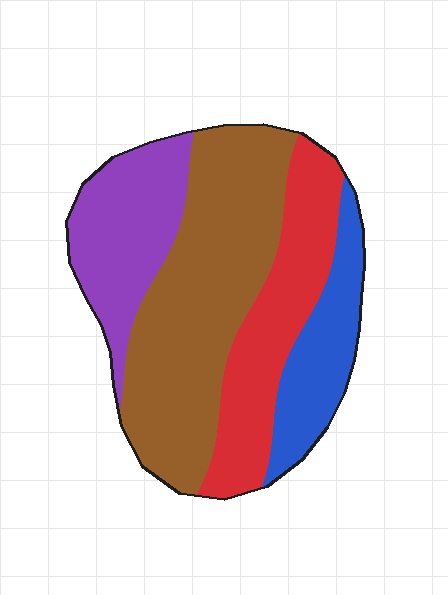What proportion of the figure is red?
Red takes up about one quarter (1/4) of the figure.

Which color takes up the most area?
Brown, at roughly 40%.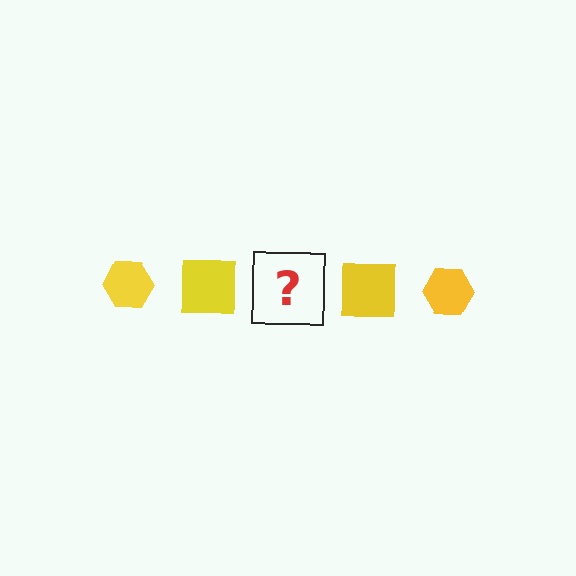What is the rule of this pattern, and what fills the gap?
The rule is that the pattern cycles through hexagon, square shapes in yellow. The gap should be filled with a yellow hexagon.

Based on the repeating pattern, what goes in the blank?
The blank should be a yellow hexagon.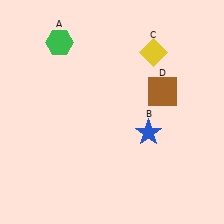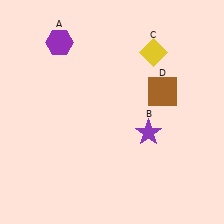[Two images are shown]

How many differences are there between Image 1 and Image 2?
There are 2 differences between the two images.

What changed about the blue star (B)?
In Image 1, B is blue. In Image 2, it changed to purple.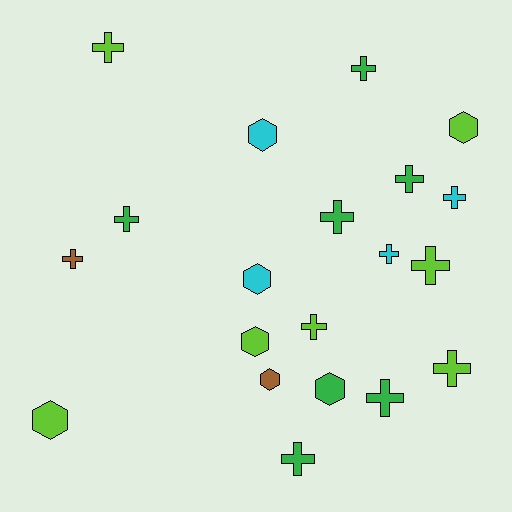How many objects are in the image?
There are 20 objects.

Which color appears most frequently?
Green, with 7 objects.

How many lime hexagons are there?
There are 3 lime hexagons.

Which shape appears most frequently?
Cross, with 13 objects.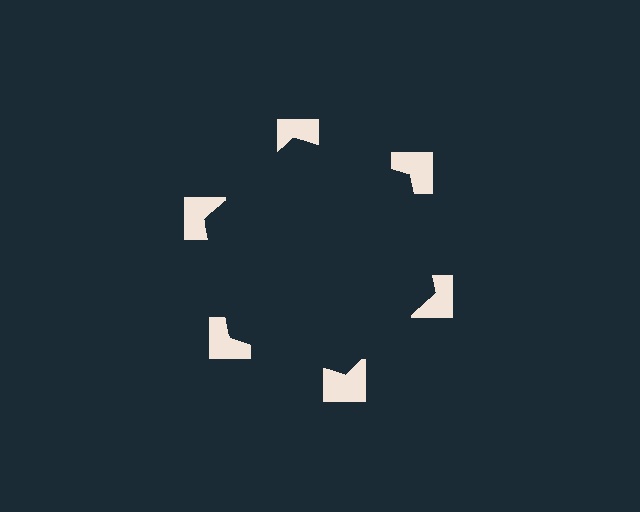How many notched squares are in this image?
There are 6 — one at each vertex of the illusory hexagon.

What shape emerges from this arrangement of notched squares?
An illusory hexagon — its edges are inferred from the aligned wedge cuts in the notched squares, not physically drawn.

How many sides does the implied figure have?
6 sides.